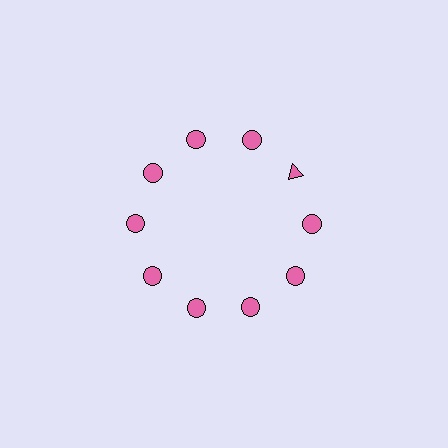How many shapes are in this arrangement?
There are 10 shapes arranged in a ring pattern.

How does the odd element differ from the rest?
It has a different shape: triangle instead of circle.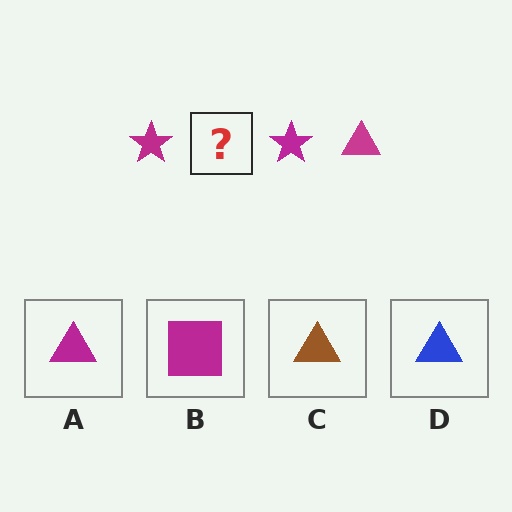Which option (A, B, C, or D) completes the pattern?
A.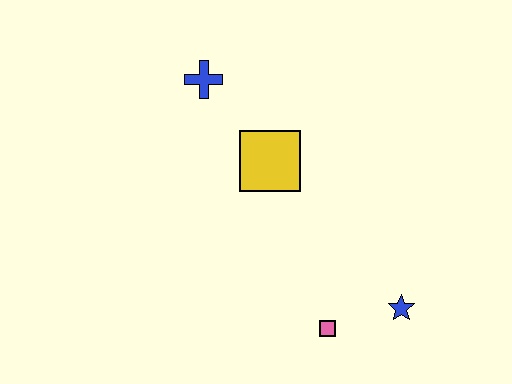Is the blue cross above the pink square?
Yes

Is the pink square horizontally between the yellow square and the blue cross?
No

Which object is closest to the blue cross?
The yellow square is closest to the blue cross.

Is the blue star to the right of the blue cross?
Yes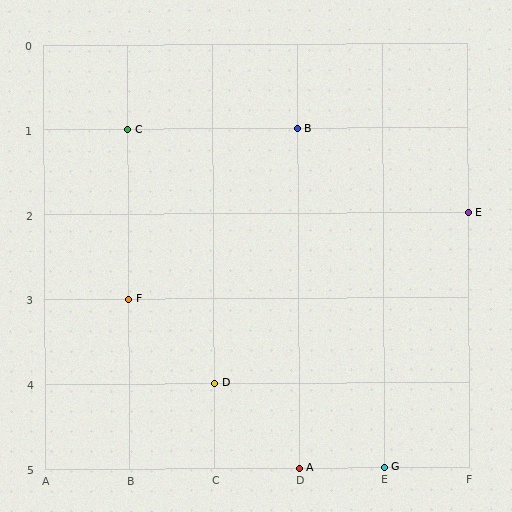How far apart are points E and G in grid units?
Points E and G are 1 column and 3 rows apart (about 3.2 grid units diagonally).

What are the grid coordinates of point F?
Point F is at grid coordinates (B, 3).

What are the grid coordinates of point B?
Point B is at grid coordinates (D, 1).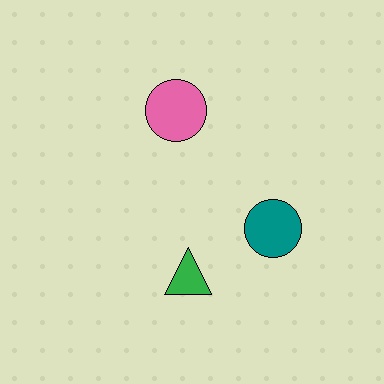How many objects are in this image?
There are 3 objects.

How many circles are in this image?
There are 2 circles.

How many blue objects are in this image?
There are no blue objects.